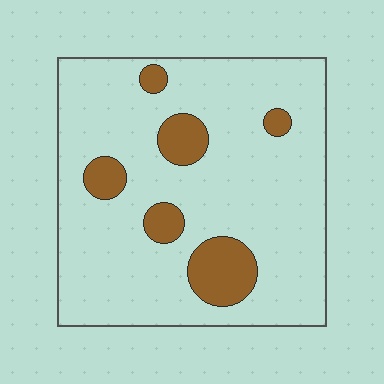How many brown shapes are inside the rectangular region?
6.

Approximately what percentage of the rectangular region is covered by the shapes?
Approximately 15%.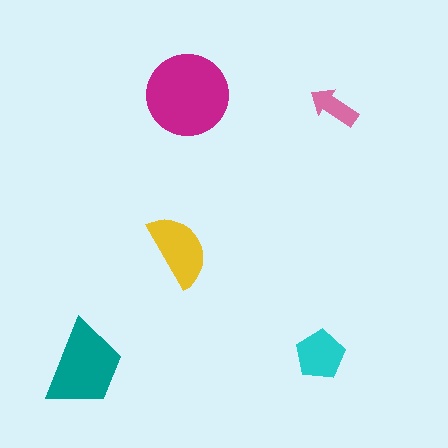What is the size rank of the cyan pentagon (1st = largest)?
4th.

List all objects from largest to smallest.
The magenta circle, the teal trapezoid, the yellow semicircle, the cyan pentagon, the pink arrow.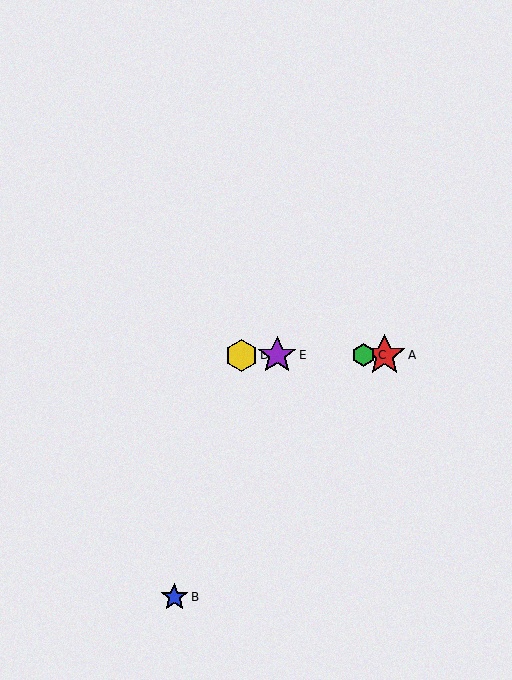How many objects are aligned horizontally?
4 objects (A, C, D, E) are aligned horizontally.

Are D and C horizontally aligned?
Yes, both are at y≈355.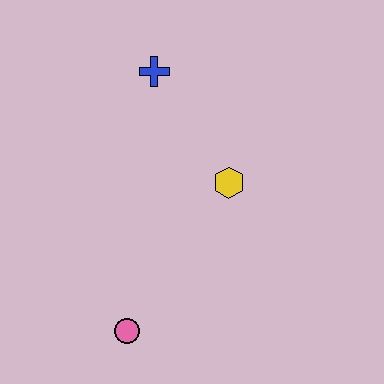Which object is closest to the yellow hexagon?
The blue cross is closest to the yellow hexagon.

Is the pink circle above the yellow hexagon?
No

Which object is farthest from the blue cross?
The pink circle is farthest from the blue cross.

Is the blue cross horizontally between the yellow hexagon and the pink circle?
Yes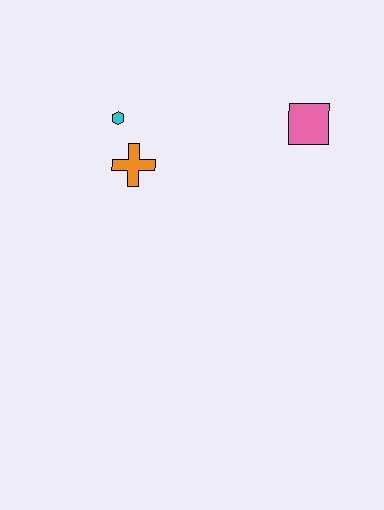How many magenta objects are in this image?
There are no magenta objects.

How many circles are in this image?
There are no circles.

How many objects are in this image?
There are 3 objects.